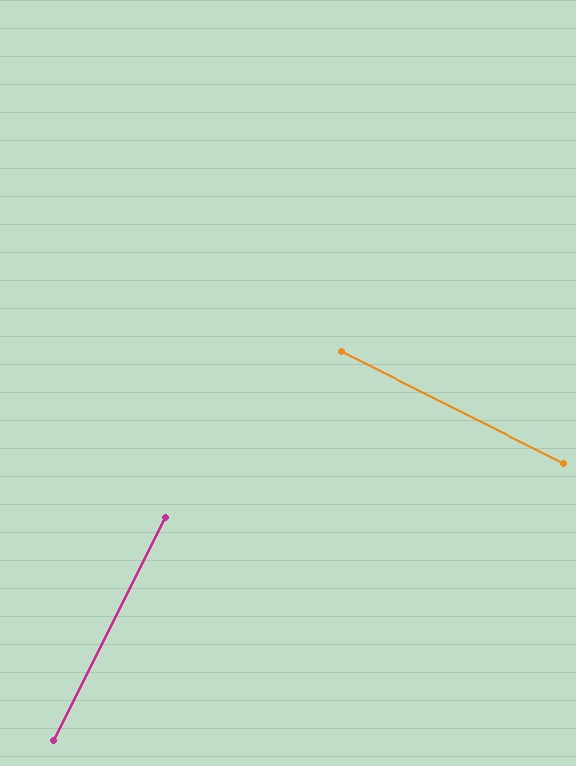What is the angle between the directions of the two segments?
Approximately 90 degrees.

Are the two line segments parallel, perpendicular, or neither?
Perpendicular — they meet at approximately 90°.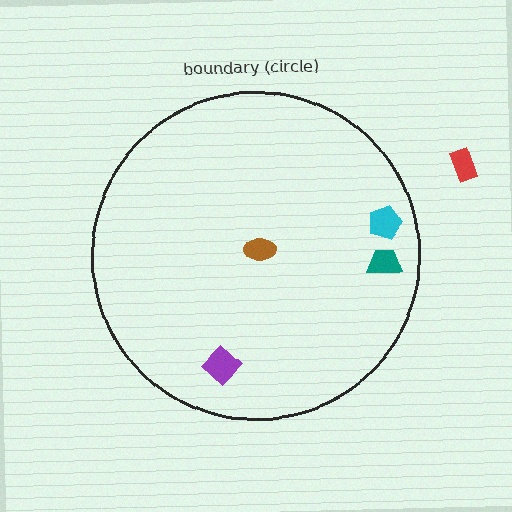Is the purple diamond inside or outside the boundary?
Inside.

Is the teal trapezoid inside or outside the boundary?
Inside.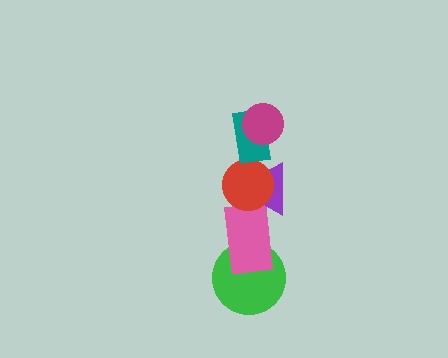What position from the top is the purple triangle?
The purple triangle is 4th from the top.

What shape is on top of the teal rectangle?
The magenta circle is on top of the teal rectangle.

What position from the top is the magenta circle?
The magenta circle is 1st from the top.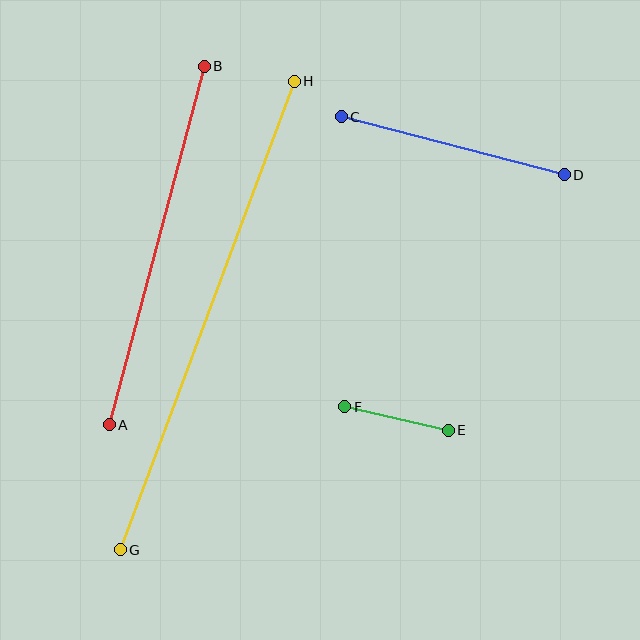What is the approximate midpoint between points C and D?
The midpoint is at approximately (453, 146) pixels.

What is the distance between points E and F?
The distance is approximately 106 pixels.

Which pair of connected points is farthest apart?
Points G and H are farthest apart.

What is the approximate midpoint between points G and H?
The midpoint is at approximately (207, 316) pixels.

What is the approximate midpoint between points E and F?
The midpoint is at approximately (397, 418) pixels.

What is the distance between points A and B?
The distance is approximately 371 pixels.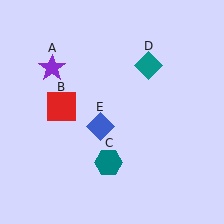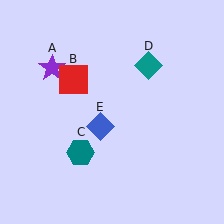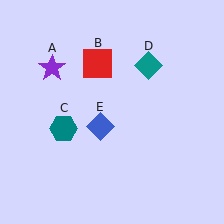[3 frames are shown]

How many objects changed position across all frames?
2 objects changed position: red square (object B), teal hexagon (object C).